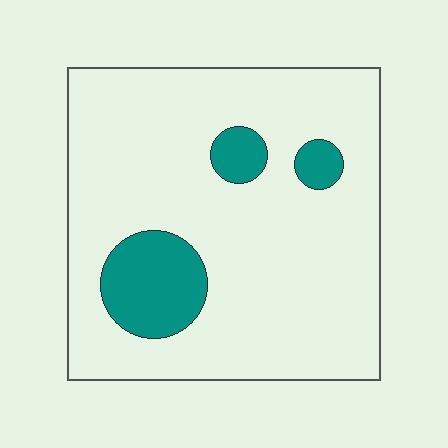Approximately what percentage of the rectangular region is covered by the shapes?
Approximately 15%.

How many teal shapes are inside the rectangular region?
3.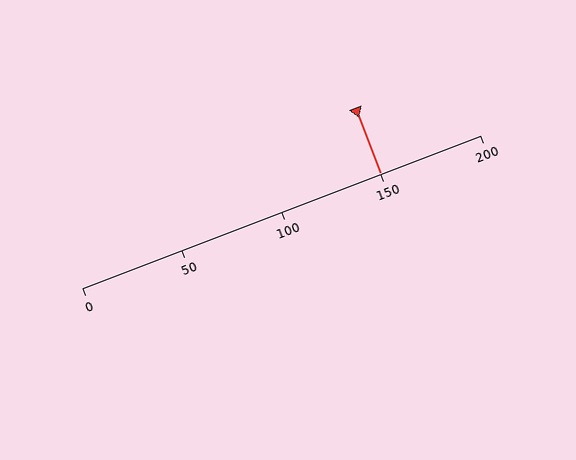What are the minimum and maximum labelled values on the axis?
The axis runs from 0 to 200.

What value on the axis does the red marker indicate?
The marker indicates approximately 150.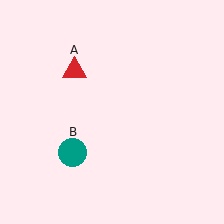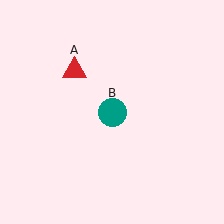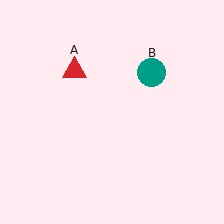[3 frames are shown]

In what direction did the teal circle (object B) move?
The teal circle (object B) moved up and to the right.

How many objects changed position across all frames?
1 object changed position: teal circle (object B).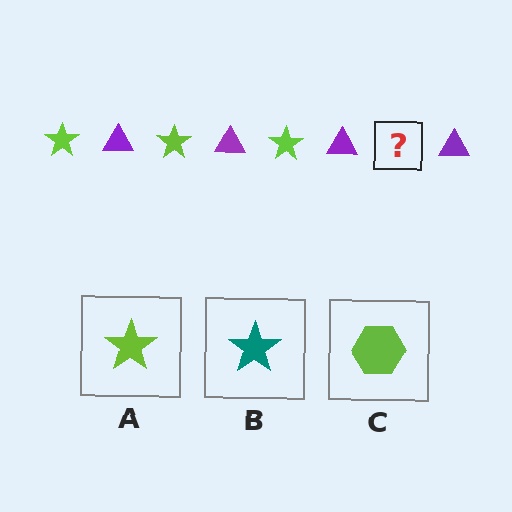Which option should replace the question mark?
Option A.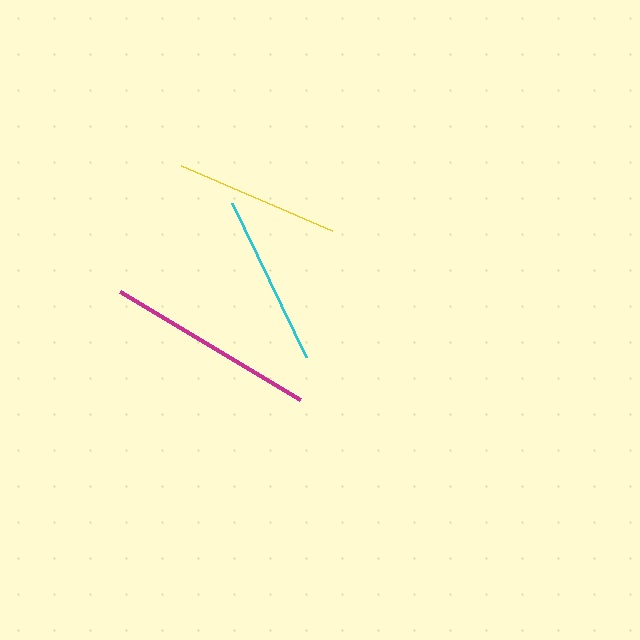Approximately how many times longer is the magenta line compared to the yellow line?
The magenta line is approximately 1.3 times the length of the yellow line.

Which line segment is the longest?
The magenta line is the longest at approximately 210 pixels.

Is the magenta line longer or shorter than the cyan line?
The magenta line is longer than the cyan line.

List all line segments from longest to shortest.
From longest to shortest: magenta, cyan, yellow.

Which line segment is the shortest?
The yellow line is the shortest at approximately 164 pixels.